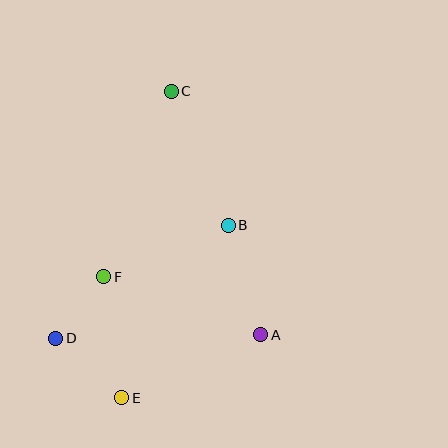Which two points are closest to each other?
Points D and F are closest to each other.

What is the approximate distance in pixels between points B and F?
The distance between B and F is approximately 134 pixels.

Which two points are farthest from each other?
Points C and E are farthest from each other.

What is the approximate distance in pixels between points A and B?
The distance between A and B is approximately 114 pixels.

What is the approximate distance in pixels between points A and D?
The distance between A and D is approximately 205 pixels.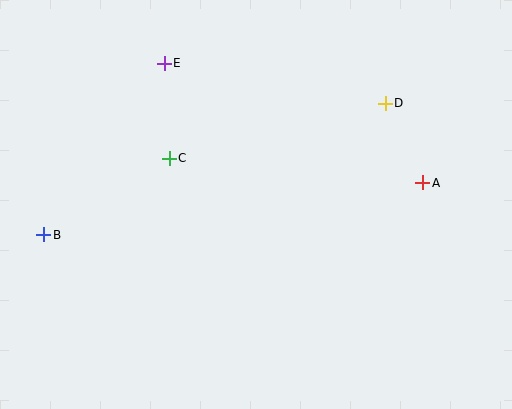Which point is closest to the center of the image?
Point C at (169, 158) is closest to the center.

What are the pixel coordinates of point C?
Point C is at (169, 158).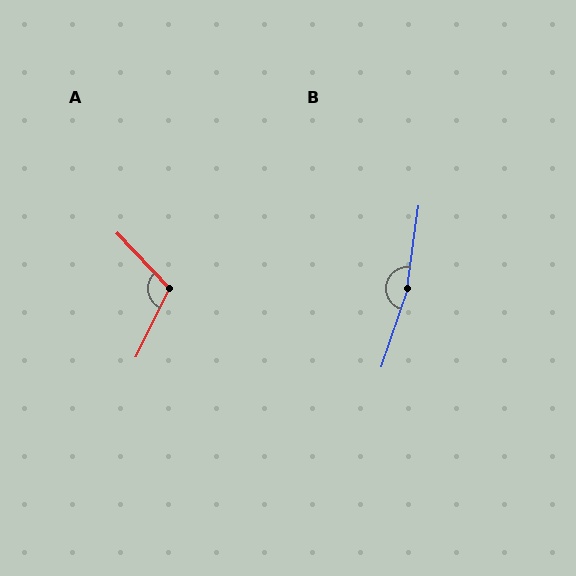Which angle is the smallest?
A, at approximately 110 degrees.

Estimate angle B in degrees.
Approximately 170 degrees.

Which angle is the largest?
B, at approximately 170 degrees.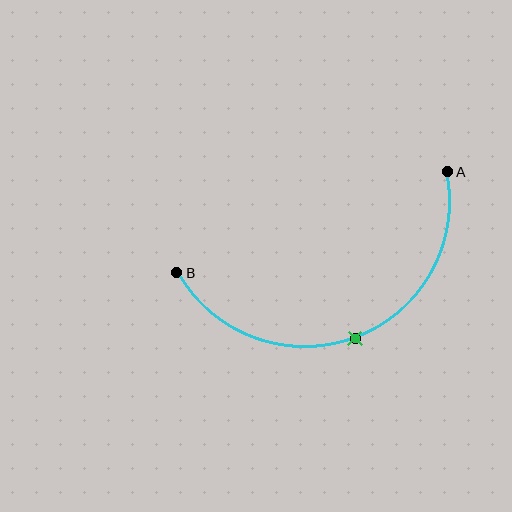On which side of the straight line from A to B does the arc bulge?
The arc bulges below the straight line connecting A and B.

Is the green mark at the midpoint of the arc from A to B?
Yes. The green mark lies on the arc at equal arc-length from both A and B — it is the arc midpoint.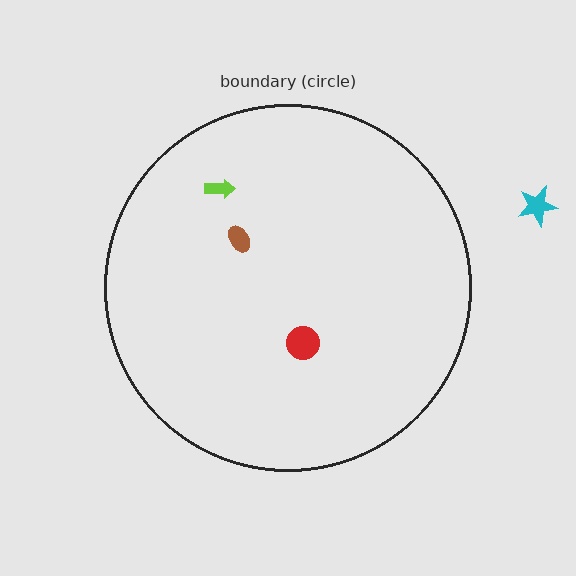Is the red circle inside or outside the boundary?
Inside.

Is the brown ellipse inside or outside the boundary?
Inside.